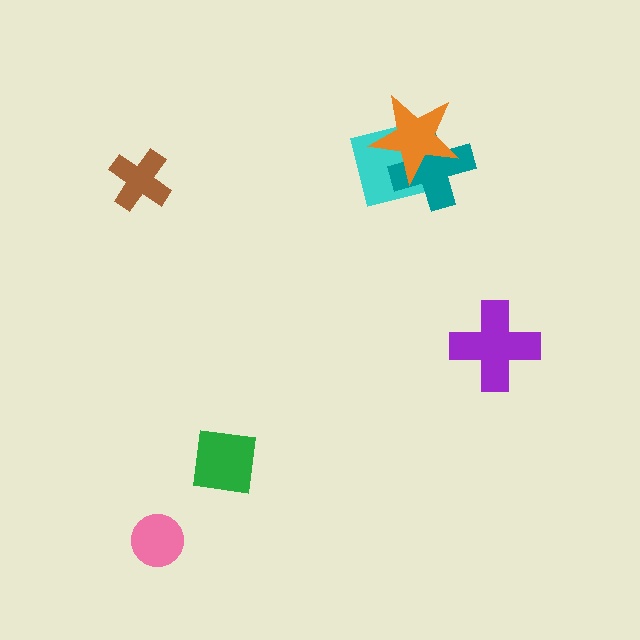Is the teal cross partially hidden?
Yes, it is partially covered by another shape.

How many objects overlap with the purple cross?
0 objects overlap with the purple cross.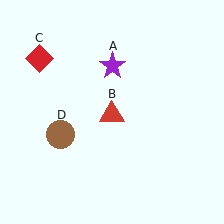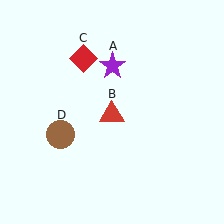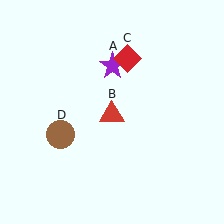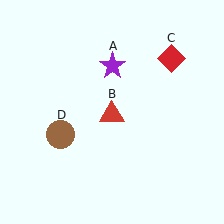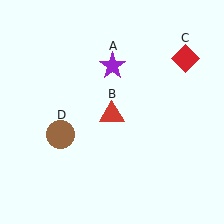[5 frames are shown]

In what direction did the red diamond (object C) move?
The red diamond (object C) moved right.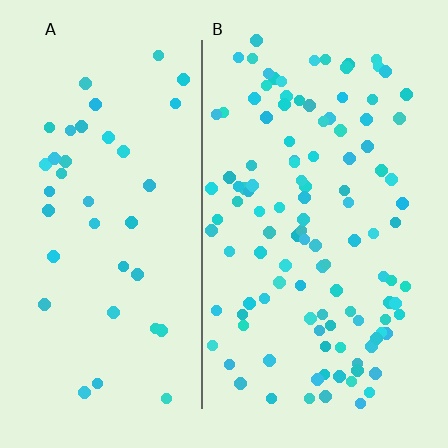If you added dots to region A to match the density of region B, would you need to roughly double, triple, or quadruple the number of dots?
Approximately triple.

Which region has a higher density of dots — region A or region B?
B (the right).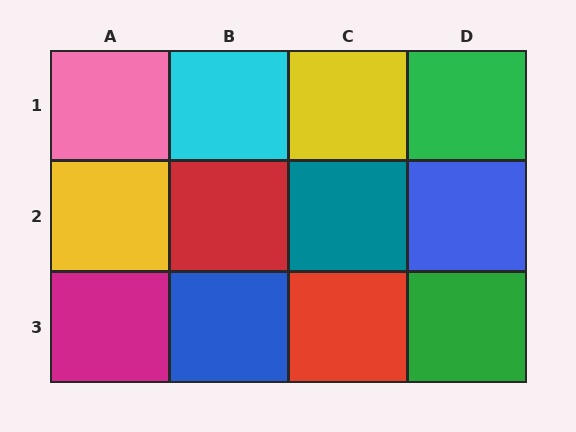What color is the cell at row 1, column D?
Green.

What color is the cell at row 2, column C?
Teal.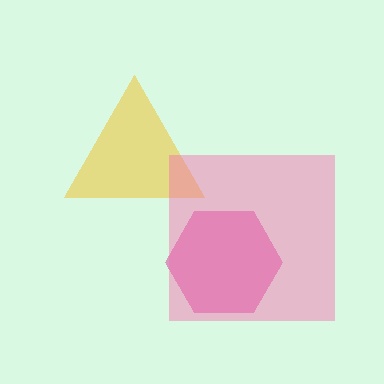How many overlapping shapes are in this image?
There are 3 overlapping shapes in the image.